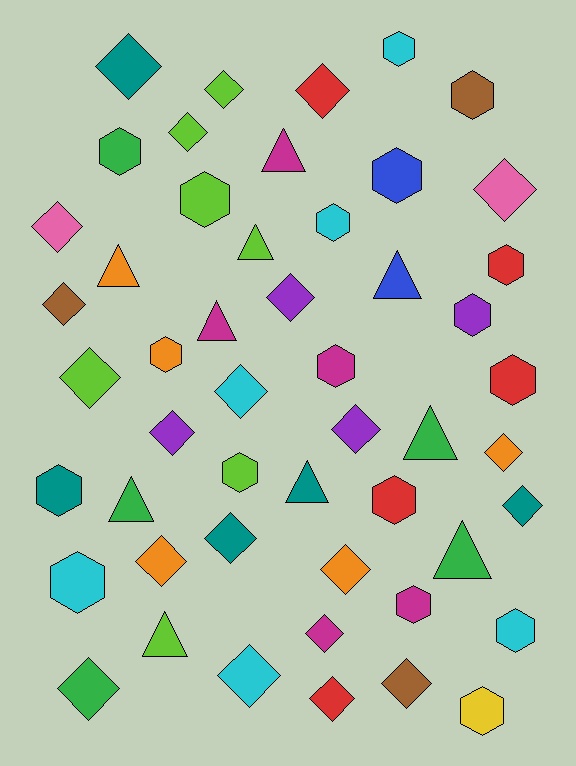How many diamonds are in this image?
There are 22 diamonds.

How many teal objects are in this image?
There are 5 teal objects.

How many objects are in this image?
There are 50 objects.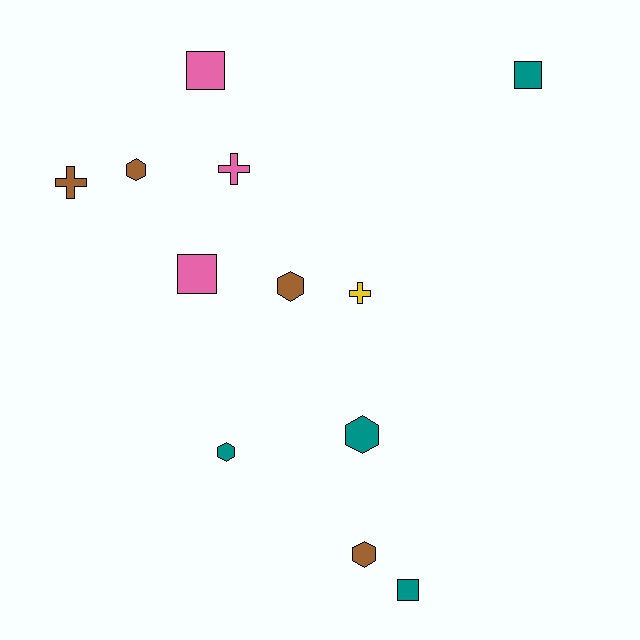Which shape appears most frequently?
Hexagon, with 5 objects.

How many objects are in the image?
There are 12 objects.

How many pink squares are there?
There are 2 pink squares.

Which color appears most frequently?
Brown, with 4 objects.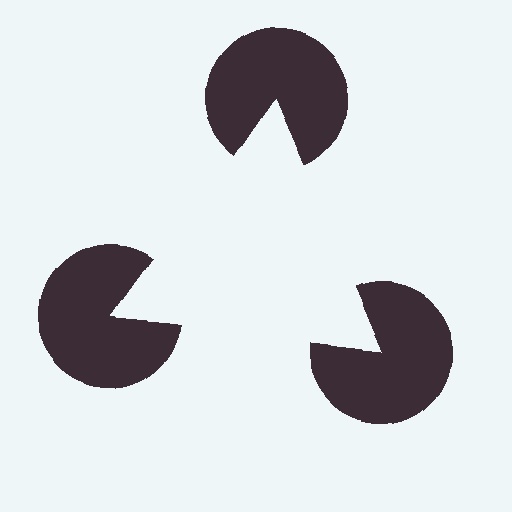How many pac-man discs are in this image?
There are 3 — one at each vertex of the illusory triangle.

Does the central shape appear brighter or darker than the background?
It typically appears slightly brighter than the background, even though no actual brightness change is drawn.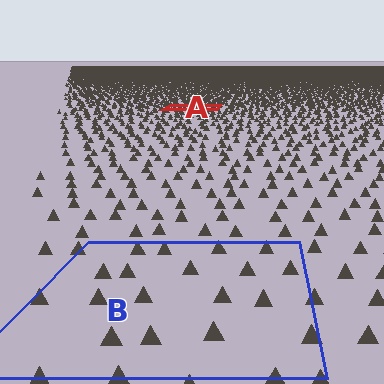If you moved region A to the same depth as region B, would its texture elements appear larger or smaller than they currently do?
They would appear larger. At a closer depth, the same texture elements are projected at a bigger on-screen size.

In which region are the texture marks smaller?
The texture marks are smaller in region A, because it is farther away.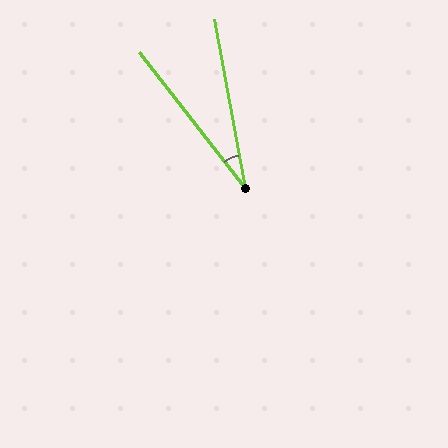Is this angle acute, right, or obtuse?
It is acute.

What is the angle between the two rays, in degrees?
Approximately 28 degrees.